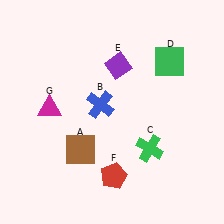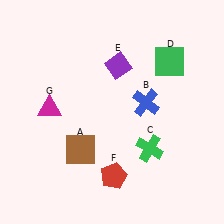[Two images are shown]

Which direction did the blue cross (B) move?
The blue cross (B) moved right.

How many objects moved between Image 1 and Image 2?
1 object moved between the two images.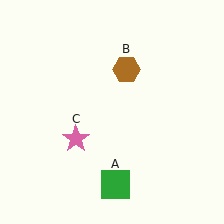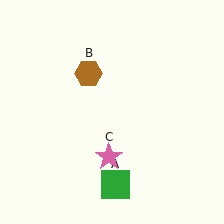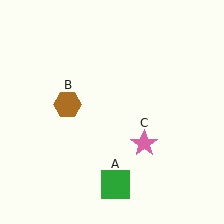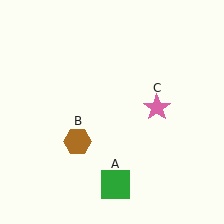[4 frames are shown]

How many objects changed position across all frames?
2 objects changed position: brown hexagon (object B), pink star (object C).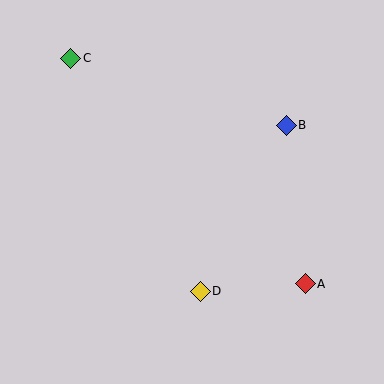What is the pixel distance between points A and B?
The distance between A and B is 160 pixels.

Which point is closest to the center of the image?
Point D at (200, 291) is closest to the center.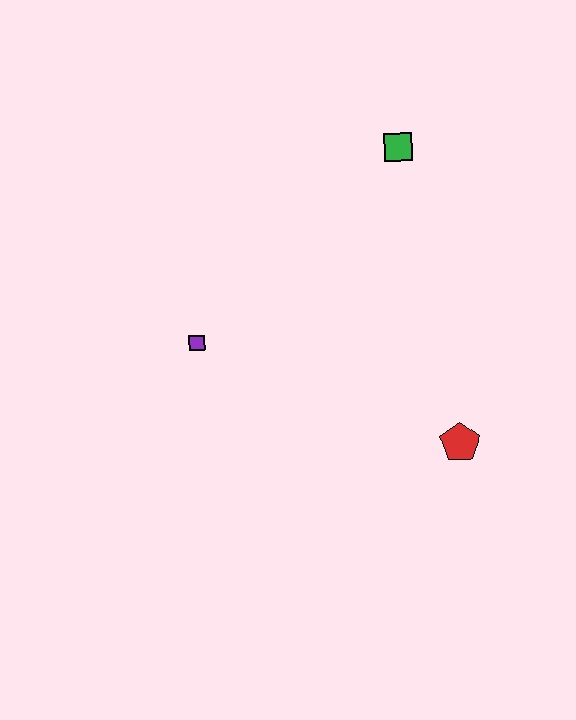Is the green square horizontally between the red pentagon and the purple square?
Yes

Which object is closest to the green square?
The purple square is closest to the green square.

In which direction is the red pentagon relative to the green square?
The red pentagon is below the green square.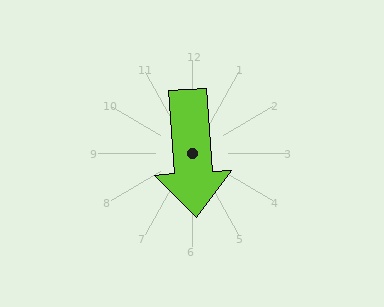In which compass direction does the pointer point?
South.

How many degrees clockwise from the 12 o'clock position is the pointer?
Approximately 176 degrees.